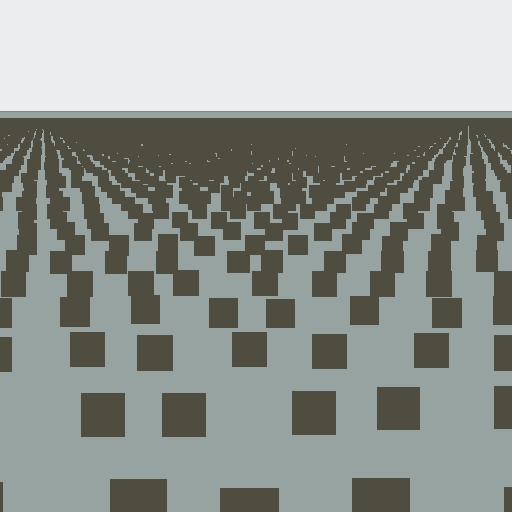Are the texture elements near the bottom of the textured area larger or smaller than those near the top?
Larger. Near the bottom, elements are closer to the viewer and appear at a bigger on-screen size.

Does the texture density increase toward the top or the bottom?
Density increases toward the top.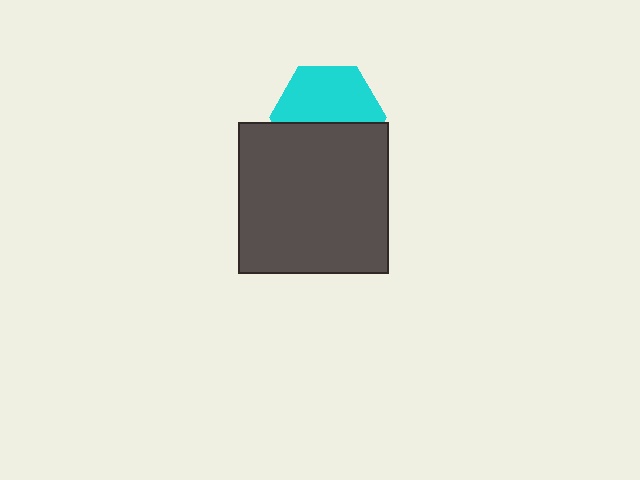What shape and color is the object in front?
The object in front is a dark gray square.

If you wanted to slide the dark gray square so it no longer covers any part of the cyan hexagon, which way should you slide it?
Slide it down — that is the most direct way to separate the two shapes.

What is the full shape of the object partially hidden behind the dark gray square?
The partially hidden object is a cyan hexagon.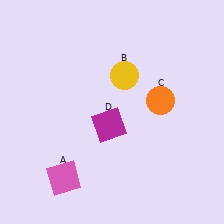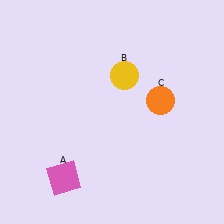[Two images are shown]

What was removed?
The magenta square (D) was removed in Image 2.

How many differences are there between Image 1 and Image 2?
There is 1 difference between the two images.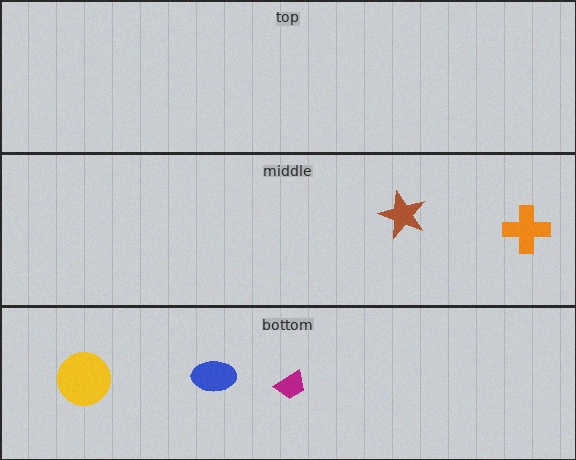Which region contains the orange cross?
The middle region.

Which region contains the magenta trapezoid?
The bottom region.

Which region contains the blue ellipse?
The bottom region.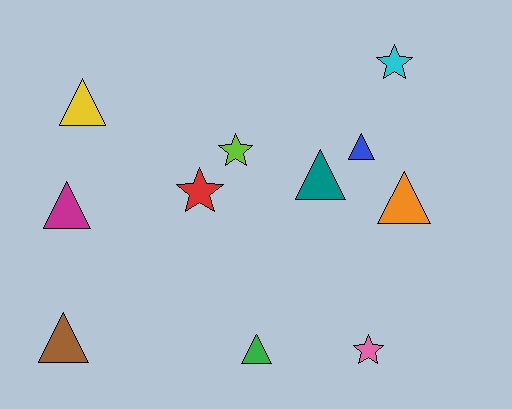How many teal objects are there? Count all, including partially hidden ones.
There is 1 teal object.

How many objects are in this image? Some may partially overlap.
There are 11 objects.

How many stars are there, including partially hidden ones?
There are 4 stars.